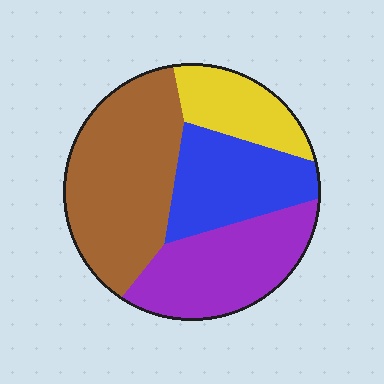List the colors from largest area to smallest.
From largest to smallest: brown, purple, blue, yellow.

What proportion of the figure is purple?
Purple takes up about one quarter (1/4) of the figure.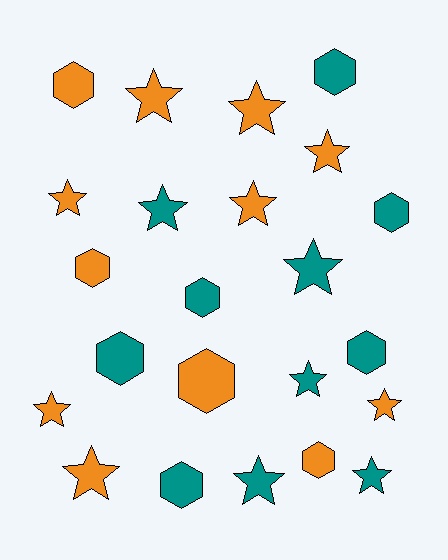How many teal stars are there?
There are 5 teal stars.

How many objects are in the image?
There are 23 objects.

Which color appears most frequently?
Orange, with 12 objects.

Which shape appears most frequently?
Star, with 13 objects.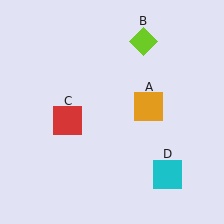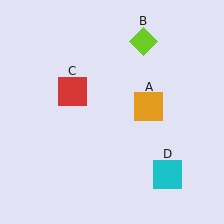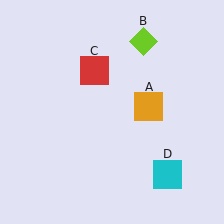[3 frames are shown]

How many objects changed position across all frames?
1 object changed position: red square (object C).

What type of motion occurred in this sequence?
The red square (object C) rotated clockwise around the center of the scene.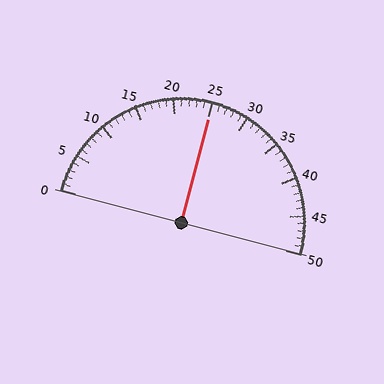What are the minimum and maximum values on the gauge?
The gauge ranges from 0 to 50.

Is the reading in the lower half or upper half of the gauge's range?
The reading is in the upper half of the range (0 to 50).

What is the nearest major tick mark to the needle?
The nearest major tick mark is 25.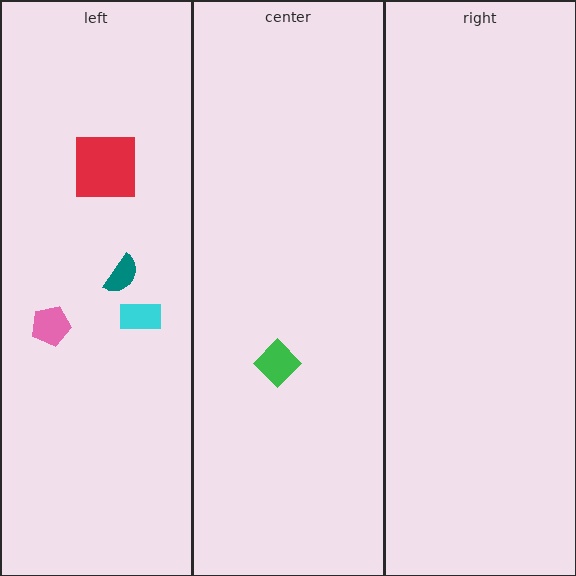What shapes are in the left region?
The teal semicircle, the pink pentagon, the cyan rectangle, the red square.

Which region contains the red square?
The left region.